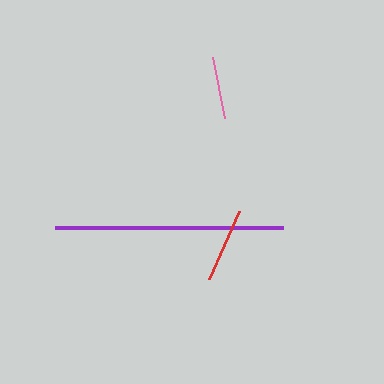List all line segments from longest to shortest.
From longest to shortest: purple, red, pink.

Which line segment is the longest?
The purple line is the longest at approximately 228 pixels.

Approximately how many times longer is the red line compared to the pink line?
The red line is approximately 1.2 times the length of the pink line.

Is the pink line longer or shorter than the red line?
The red line is longer than the pink line.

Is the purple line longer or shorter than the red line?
The purple line is longer than the red line.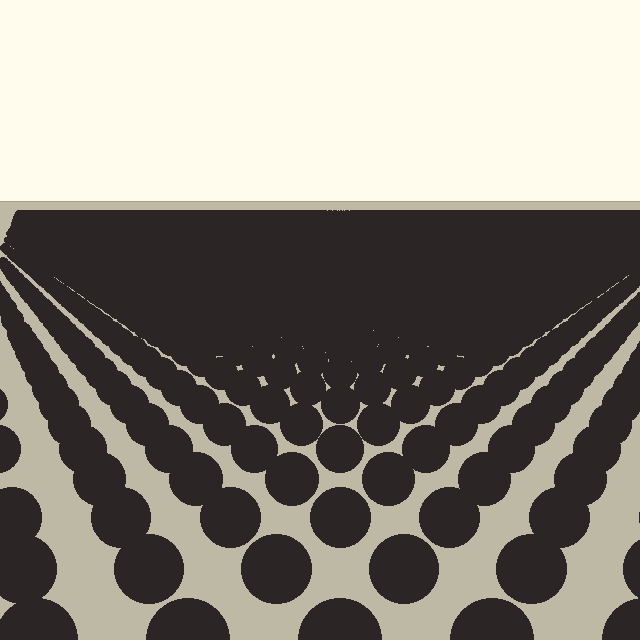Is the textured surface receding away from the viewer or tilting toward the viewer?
The surface is receding away from the viewer. Texture elements get smaller and denser toward the top.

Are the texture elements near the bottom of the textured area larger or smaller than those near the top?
Larger. Near the bottom, elements are closer to the viewer and appear at a bigger on-screen size.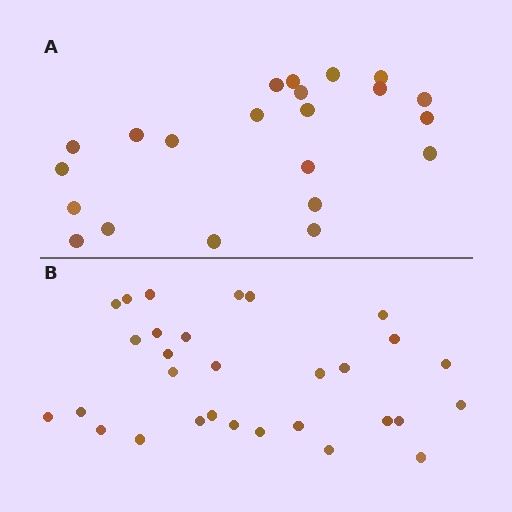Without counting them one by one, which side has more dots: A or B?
Region B (the bottom region) has more dots.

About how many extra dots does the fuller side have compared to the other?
Region B has roughly 8 or so more dots than region A.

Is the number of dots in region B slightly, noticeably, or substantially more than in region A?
Region B has noticeably more, but not dramatically so. The ratio is roughly 1.4 to 1.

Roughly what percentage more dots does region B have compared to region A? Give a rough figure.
About 35% more.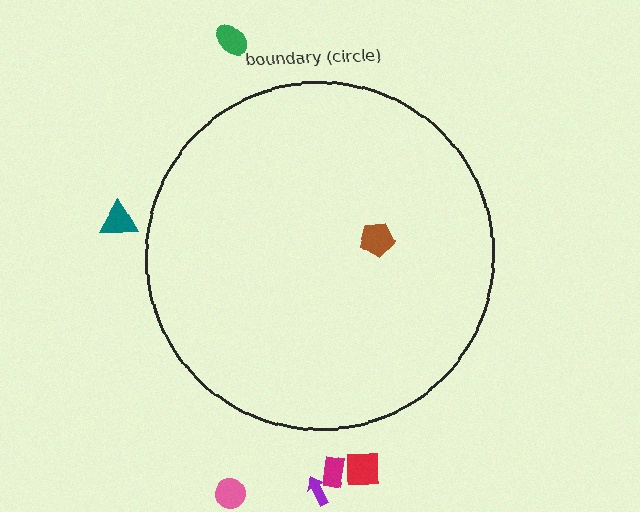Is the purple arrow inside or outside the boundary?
Outside.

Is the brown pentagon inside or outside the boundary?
Inside.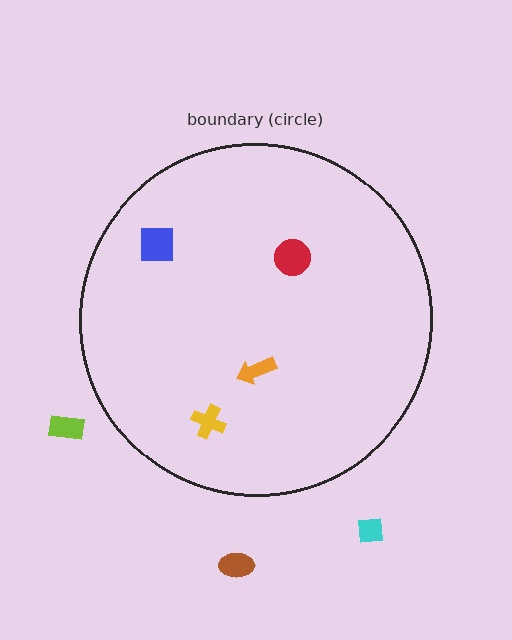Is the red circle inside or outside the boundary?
Inside.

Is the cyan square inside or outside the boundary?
Outside.